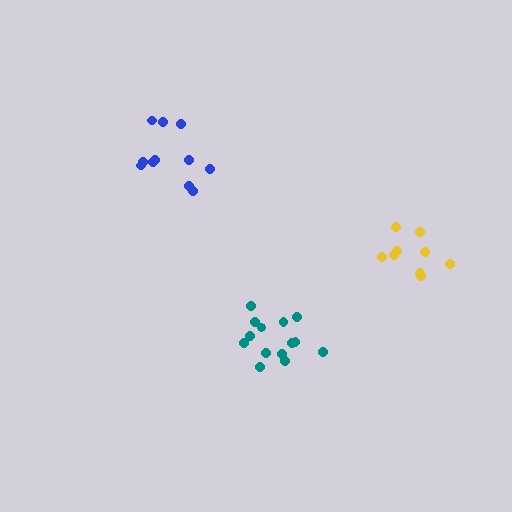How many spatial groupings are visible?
There are 3 spatial groupings.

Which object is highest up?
The blue cluster is topmost.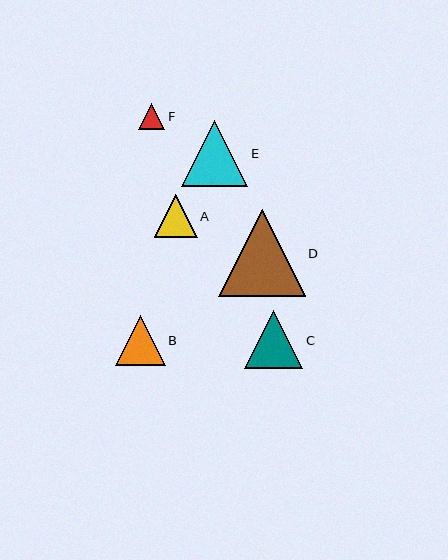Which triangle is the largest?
Triangle D is the largest with a size of approximately 86 pixels.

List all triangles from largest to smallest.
From largest to smallest: D, E, C, B, A, F.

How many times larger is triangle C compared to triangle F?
Triangle C is approximately 2.2 times the size of triangle F.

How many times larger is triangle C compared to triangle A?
Triangle C is approximately 1.3 times the size of triangle A.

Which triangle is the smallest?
Triangle F is the smallest with a size of approximately 26 pixels.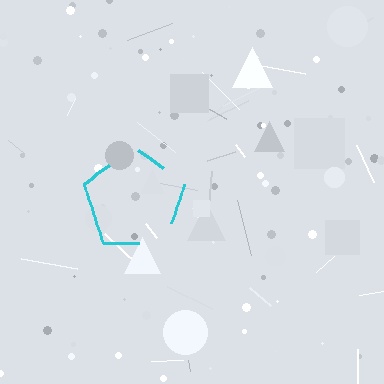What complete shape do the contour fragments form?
The contour fragments form a pentagon.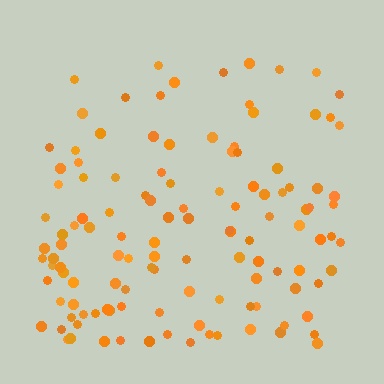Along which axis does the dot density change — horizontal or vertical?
Vertical.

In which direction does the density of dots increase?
From top to bottom, with the bottom side densest.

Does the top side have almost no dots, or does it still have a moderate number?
Still a moderate number, just noticeably fewer than the bottom.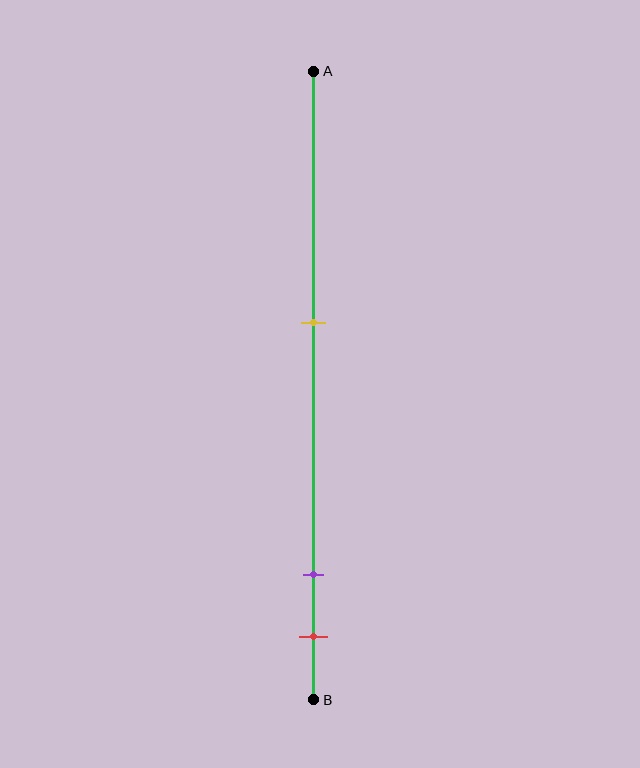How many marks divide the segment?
There are 3 marks dividing the segment.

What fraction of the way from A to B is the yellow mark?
The yellow mark is approximately 40% (0.4) of the way from A to B.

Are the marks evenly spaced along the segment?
No, the marks are not evenly spaced.